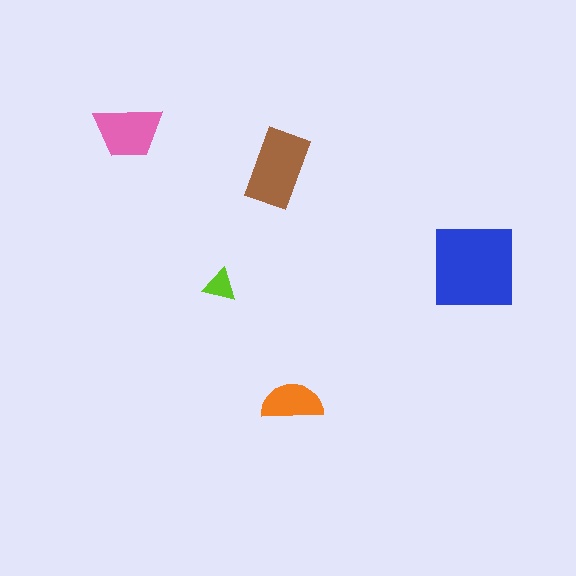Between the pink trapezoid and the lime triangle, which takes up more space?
The pink trapezoid.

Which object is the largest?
The blue square.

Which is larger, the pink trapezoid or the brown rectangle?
The brown rectangle.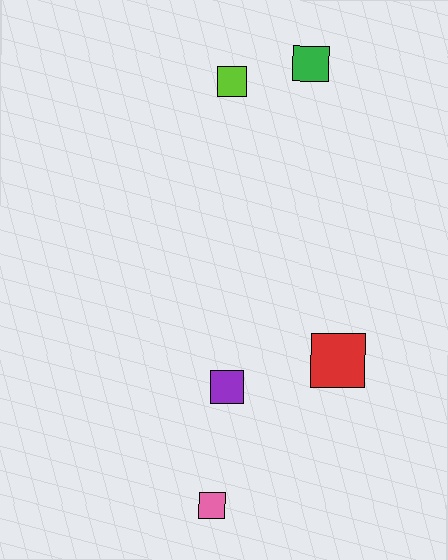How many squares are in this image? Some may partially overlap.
There are 5 squares.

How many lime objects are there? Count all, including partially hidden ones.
There is 1 lime object.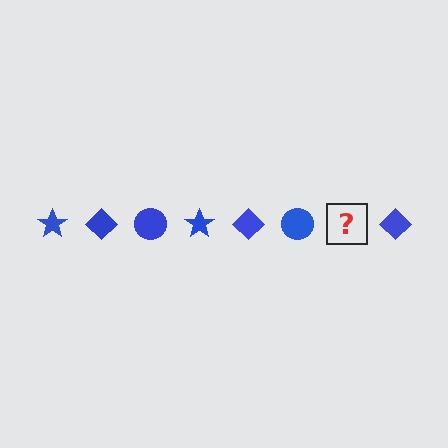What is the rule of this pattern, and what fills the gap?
The rule is that the pattern cycles through star, diamond, circle shapes in blue. The gap should be filled with a blue star.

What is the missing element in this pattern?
The missing element is a blue star.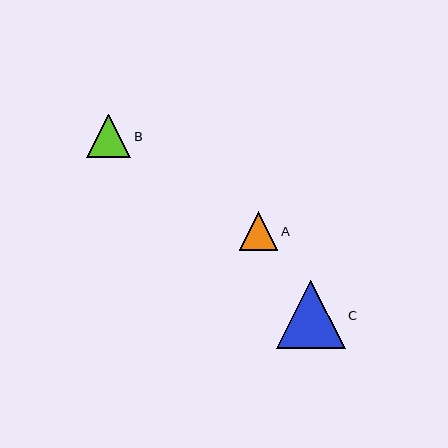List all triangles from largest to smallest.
From largest to smallest: C, B, A.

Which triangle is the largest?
Triangle C is the largest with a size of approximately 68 pixels.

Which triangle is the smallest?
Triangle A is the smallest with a size of approximately 39 pixels.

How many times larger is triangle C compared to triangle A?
Triangle C is approximately 1.8 times the size of triangle A.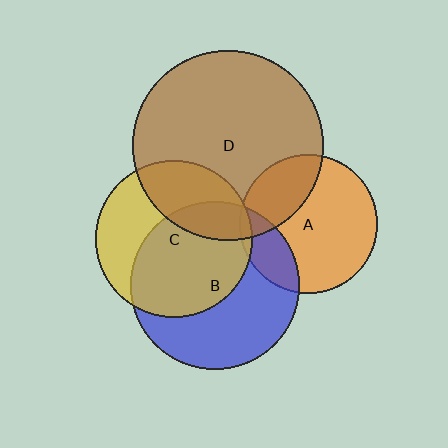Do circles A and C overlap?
Yes.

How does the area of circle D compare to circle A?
Approximately 1.9 times.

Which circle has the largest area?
Circle D (brown).